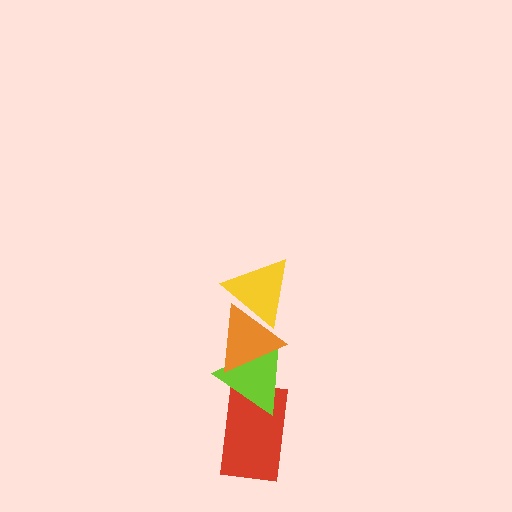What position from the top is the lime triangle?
The lime triangle is 3rd from the top.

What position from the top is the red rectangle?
The red rectangle is 4th from the top.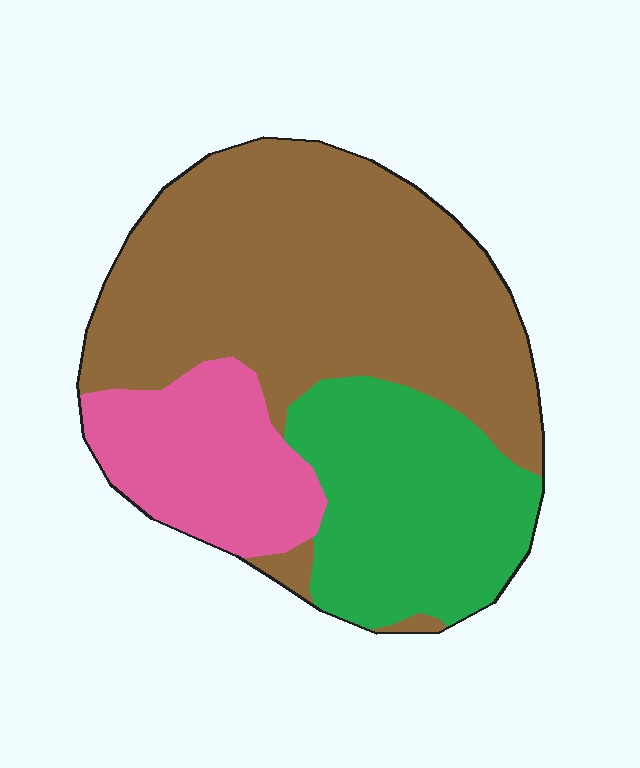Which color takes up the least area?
Pink, at roughly 20%.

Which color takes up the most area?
Brown, at roughly 55%.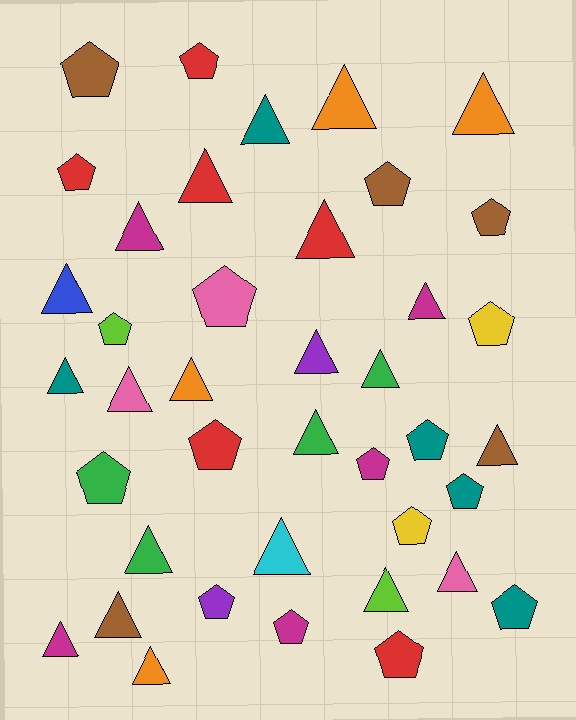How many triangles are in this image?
There are 22 triangles.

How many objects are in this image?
There are 40 objects.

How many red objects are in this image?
There are 6 red objects.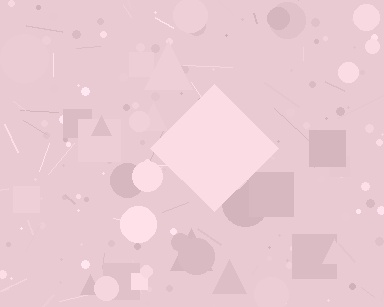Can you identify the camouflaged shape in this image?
The camouflaged shape is a diamond.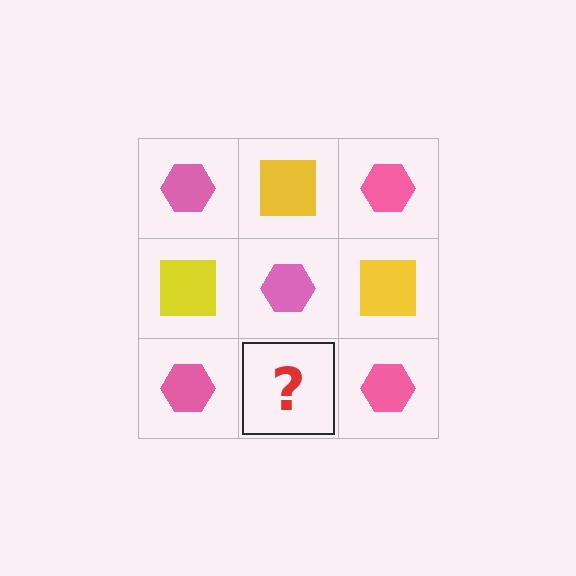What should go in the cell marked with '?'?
The missing cell should contain a yellow square.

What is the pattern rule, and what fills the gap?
The rule is that it alternates pink hexagon and yellow square in a checkerboard pattern. The gap should be filled with a yellow square.